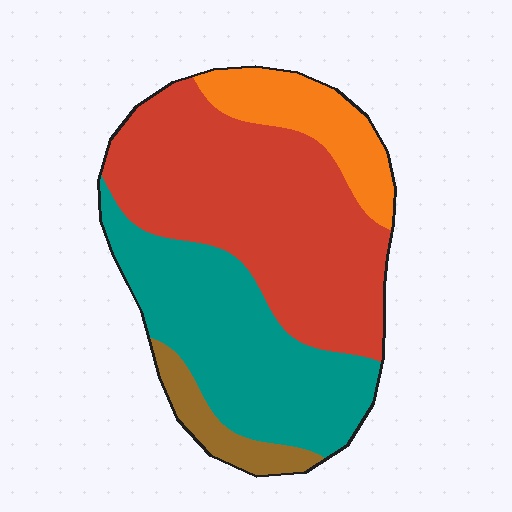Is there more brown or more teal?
Teal.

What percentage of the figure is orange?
Orange takes up about one eighth (1/8) of the figure.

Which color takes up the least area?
Brown, at roughly 5%.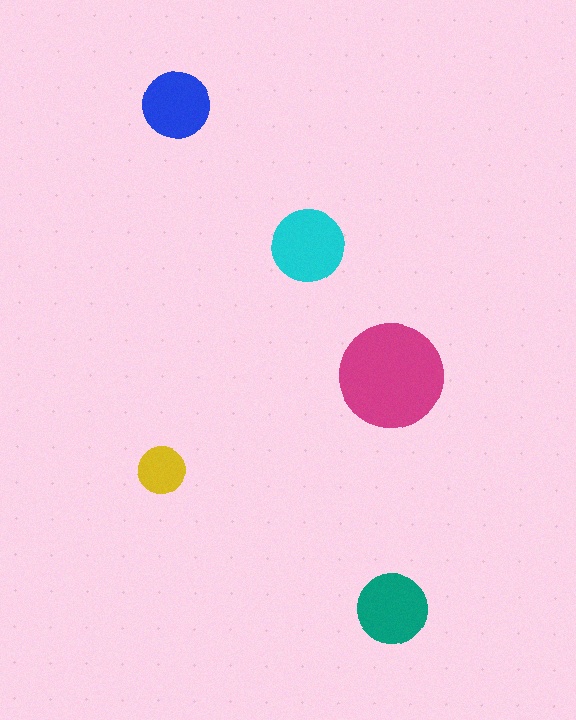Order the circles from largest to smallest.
the magenta one, the cyan one, the teal one, the blue one, the yellow one.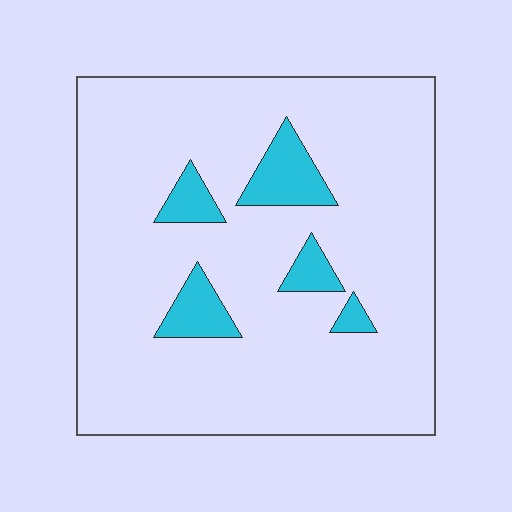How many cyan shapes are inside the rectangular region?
5.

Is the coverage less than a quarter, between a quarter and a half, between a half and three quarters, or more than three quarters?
Less than a quarter.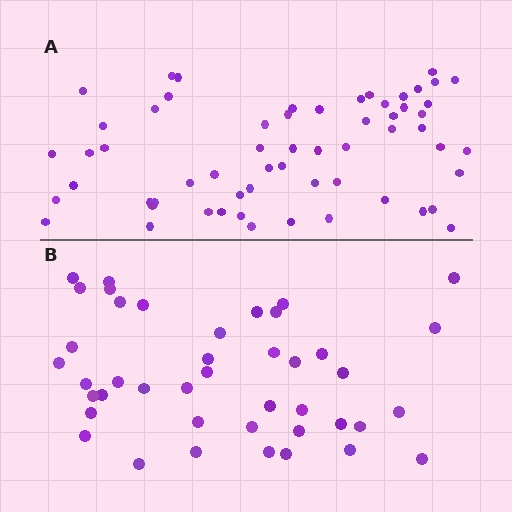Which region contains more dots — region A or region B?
Region A (the top region) has more dots.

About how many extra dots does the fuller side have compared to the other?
Region A has approximately 20 more dots than region B.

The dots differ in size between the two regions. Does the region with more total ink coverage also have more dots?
No. Region B has more total ink coverage because its dots are larger, but region A actually contains more individual dots. Total area can be misleading — the number of items is what matters here.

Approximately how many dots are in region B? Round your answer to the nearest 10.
About 40 dots. (The exact count is 42, which rounds to 40.)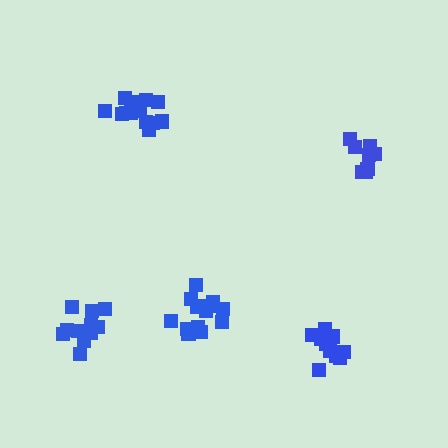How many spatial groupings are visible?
There are 5 spatial groupings.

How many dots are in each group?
Group 1: 13 dots, Group 2: 14 dots, Group 3: 13 dots, Group 4: 10 dots, Group 5: 10 dots (60 total).